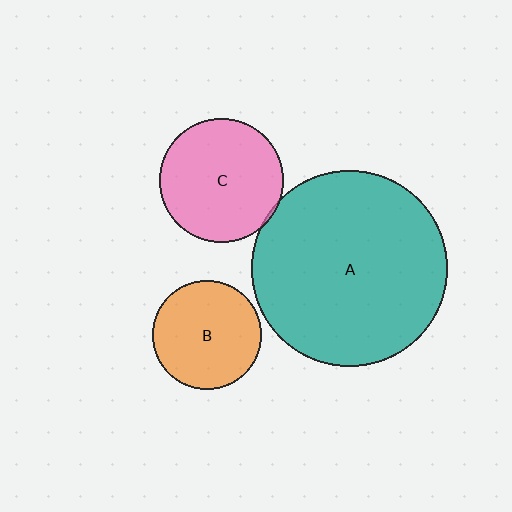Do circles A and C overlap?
Yes.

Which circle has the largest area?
Circle A (teal).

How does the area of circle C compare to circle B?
Approximately 1.3 times.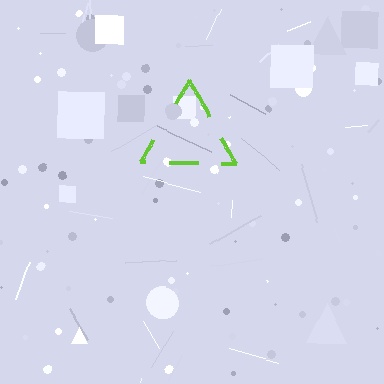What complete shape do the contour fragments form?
The contour fragments form a triangle.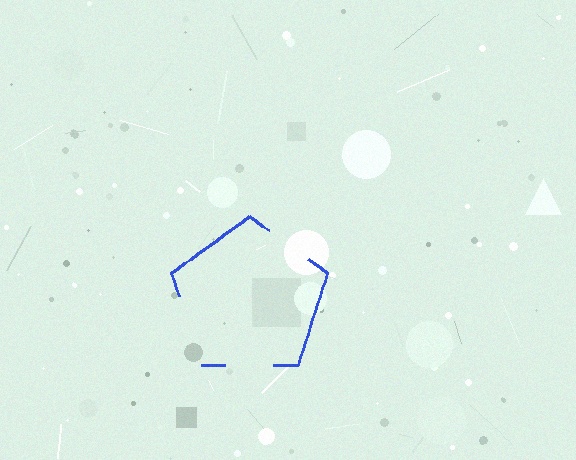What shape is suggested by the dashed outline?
The dashed outline suggests a pentagon.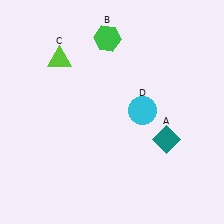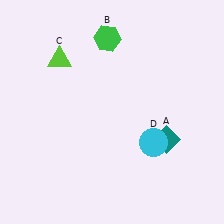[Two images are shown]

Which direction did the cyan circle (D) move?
The cyan circle (D) moved down.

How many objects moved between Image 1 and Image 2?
1 object moved between the two images.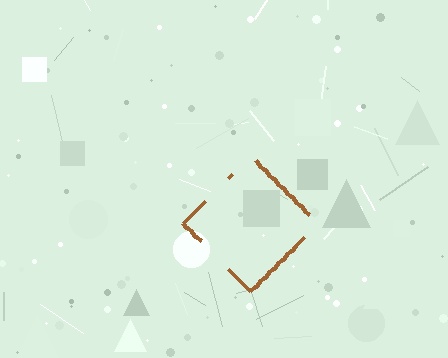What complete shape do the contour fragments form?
The contour fragments form a diamond.